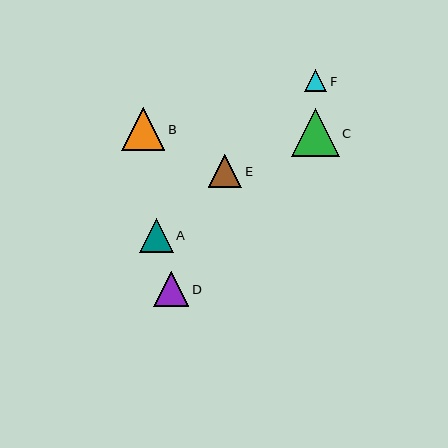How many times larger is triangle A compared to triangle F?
Triangle A is approximately 1.6 times the size of triangle F.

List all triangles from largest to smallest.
From largest to smallest: C, B, D, A, E, F.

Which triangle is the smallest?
Triangle F is the smallest with a size of approximately 22 pixels.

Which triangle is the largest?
Triangle C is the largest with a size of approximately 48 pixels.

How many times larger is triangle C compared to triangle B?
Triangle C is approximately 1.1 times the size of triangle B.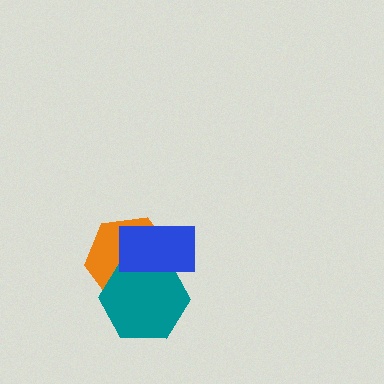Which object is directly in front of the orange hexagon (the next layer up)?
The teal hexagon is directly in front of the orange hexagon.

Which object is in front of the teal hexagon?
The blue rectangle is in front of the teal hexagon.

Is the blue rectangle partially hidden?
No, no other shape covers it.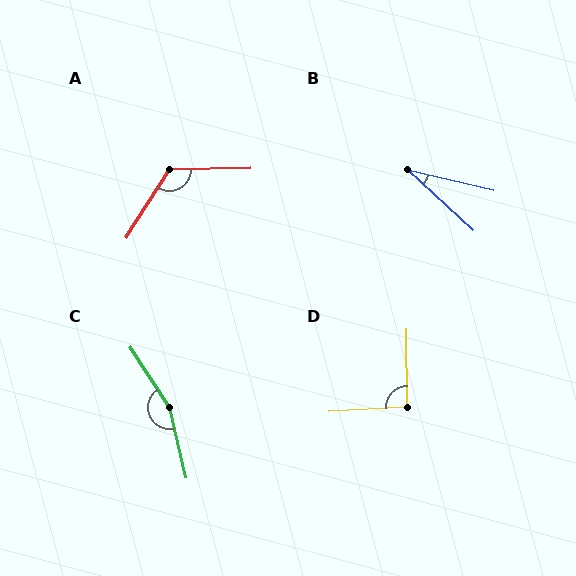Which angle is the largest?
C, at approximately 160 degrees.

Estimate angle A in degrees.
Approximately 124 degrees.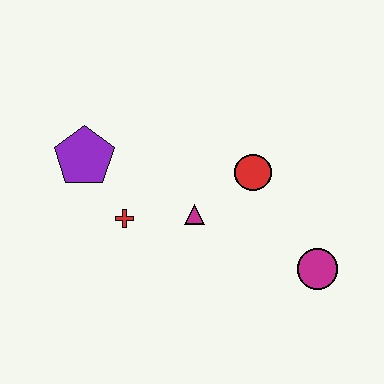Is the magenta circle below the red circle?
Yes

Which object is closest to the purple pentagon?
The red cross is closest to the purple pentagon.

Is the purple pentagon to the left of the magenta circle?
Yes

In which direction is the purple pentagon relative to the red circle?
The purple pentagon is to the left of the red circle.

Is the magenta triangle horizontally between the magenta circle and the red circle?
No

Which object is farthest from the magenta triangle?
The magenta circle is farthest from the magenta triangle.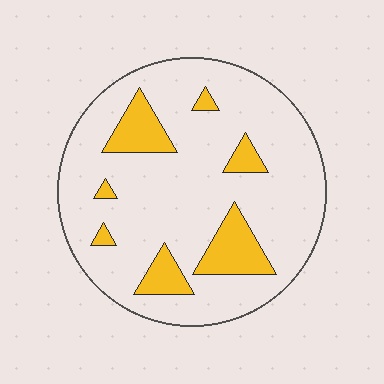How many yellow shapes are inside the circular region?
7.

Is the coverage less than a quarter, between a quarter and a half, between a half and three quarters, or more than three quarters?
Less than a quarter.